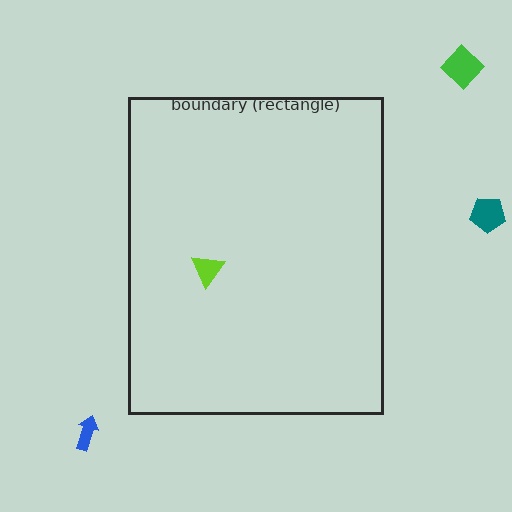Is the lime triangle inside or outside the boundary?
Inside.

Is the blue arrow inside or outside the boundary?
Outside.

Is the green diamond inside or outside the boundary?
Outside.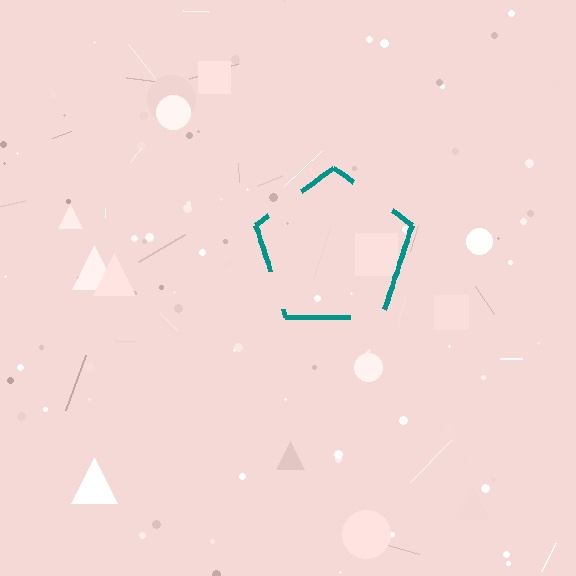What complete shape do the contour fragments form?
The contour fragments form a pentagon.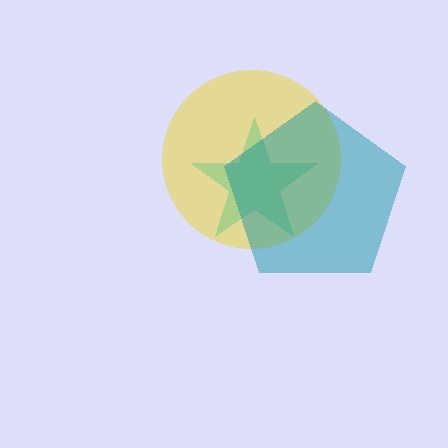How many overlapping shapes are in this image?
There are 3 overlapping shapes in the image.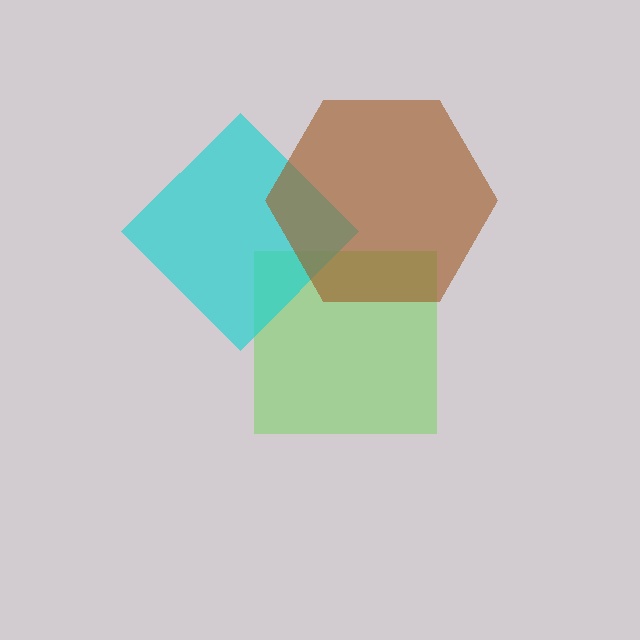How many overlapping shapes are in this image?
There are 3 overlapping shapes in the image.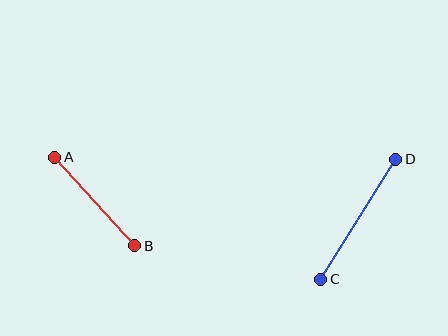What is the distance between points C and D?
The distance is approximately 142 pixels.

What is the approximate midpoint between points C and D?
The midpoint is at approximately (358, 219) pixels.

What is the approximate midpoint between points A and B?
The midpoint is at approximately (95, 202) pixels.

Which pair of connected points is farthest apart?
Points C and D are farthest apart.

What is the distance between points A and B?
The distance is approximately 119 pixels.